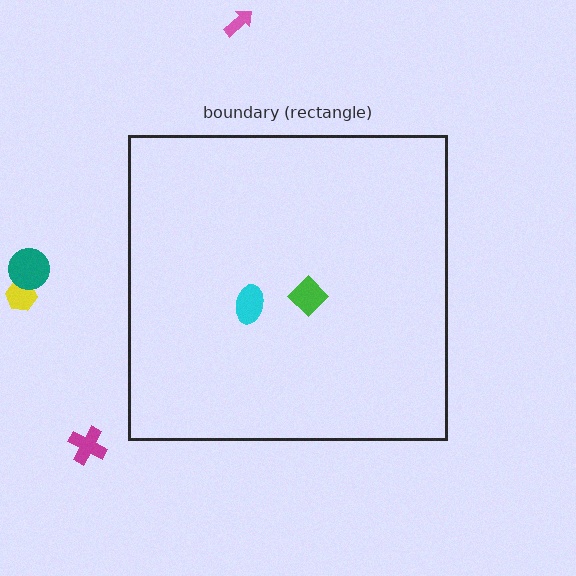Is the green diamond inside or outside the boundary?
Inside.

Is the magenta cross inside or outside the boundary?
Outside.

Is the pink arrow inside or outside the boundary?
Outside.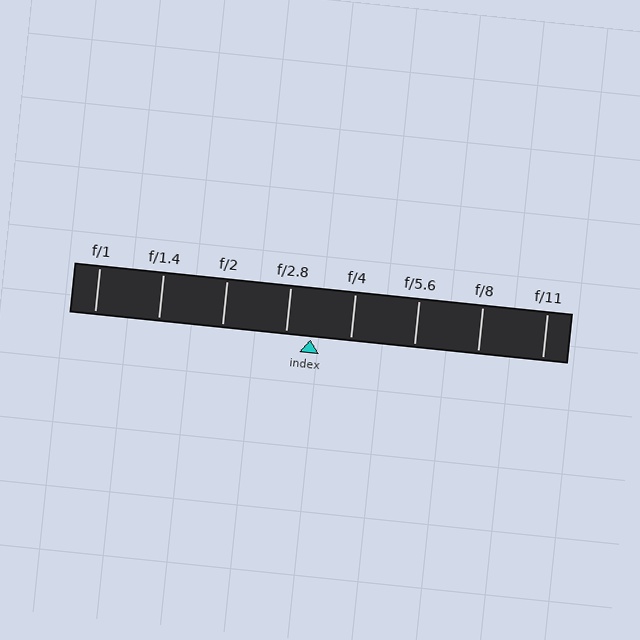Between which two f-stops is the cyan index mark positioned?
The index mark is between f/2.8 and f/4.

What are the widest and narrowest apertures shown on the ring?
The widest aperture shown is f/1 and the narrowest is f/11.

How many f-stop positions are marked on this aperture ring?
There are 8 f-stop positions marked.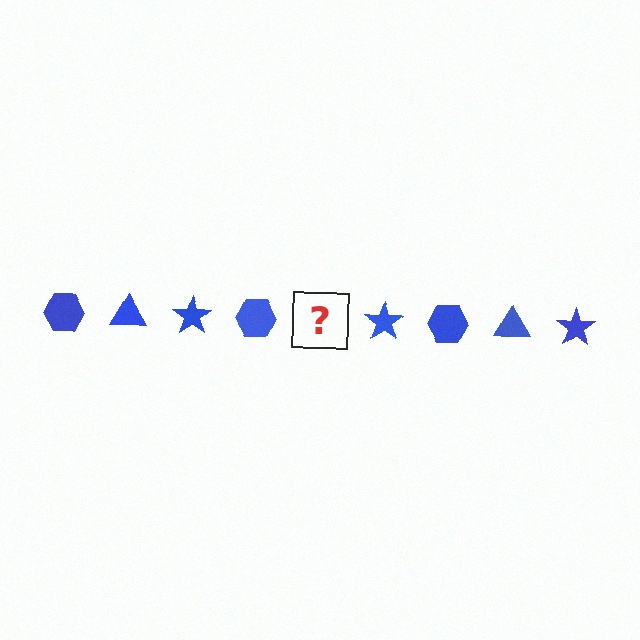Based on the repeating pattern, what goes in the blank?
The blank should be a blue triangle.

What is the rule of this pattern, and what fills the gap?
The rule is that the pattern cycles through hexagon, triangle, star shapes in blue. The gap should be filled with a blue triangle.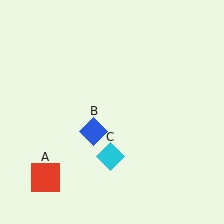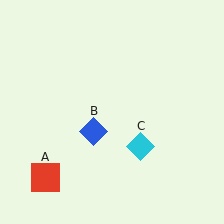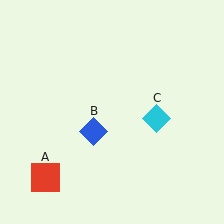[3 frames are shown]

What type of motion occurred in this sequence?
The cyan diamond (object C) rotated counterclockwise around the center of the scene.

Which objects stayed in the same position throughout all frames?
Red square (object A) and blue diamond (object B) remained stationary.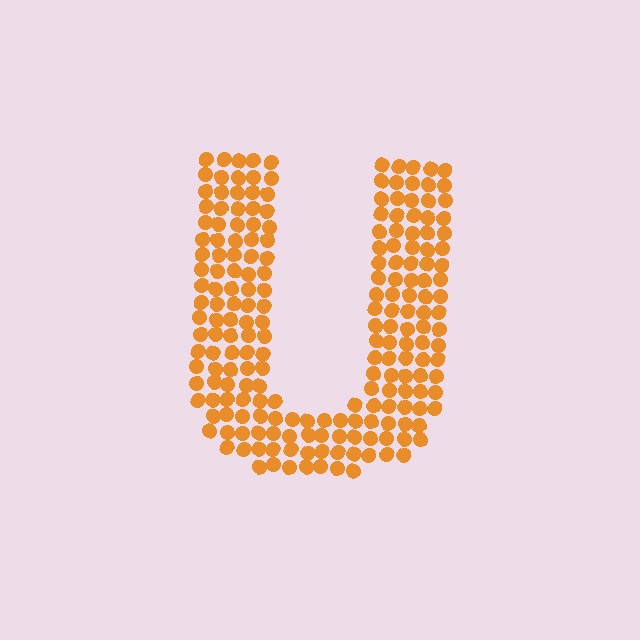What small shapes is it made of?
It is made of small circles.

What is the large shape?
The large shape is the letter U.